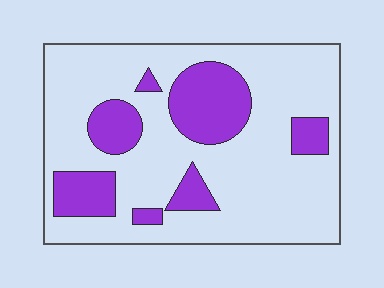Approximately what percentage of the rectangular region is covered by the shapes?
Approximately 25%.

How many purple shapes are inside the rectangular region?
7.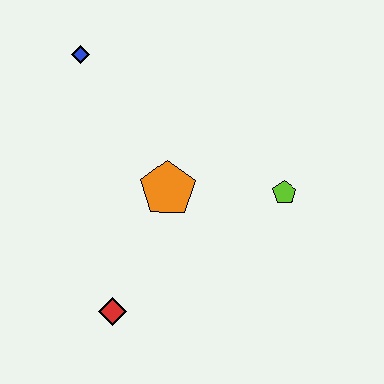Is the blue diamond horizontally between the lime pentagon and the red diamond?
No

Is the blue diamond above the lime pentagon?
Yes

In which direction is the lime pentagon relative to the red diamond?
The lime pentagon is to the right of the red diamond.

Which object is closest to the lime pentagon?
The orange pentagon is closest to the lime pentagon.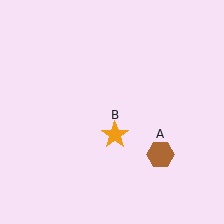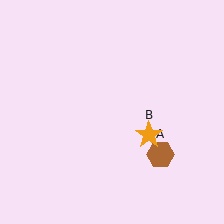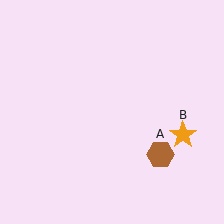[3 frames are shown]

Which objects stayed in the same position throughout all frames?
Brown hexagon (object A) remained stationary.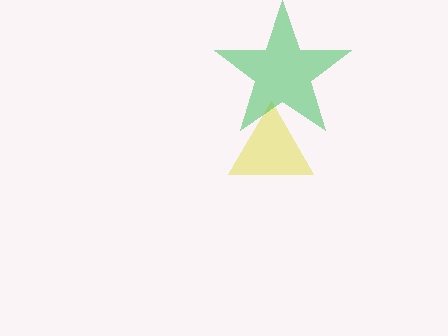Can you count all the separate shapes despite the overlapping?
Yes, there are 2 separate shapes.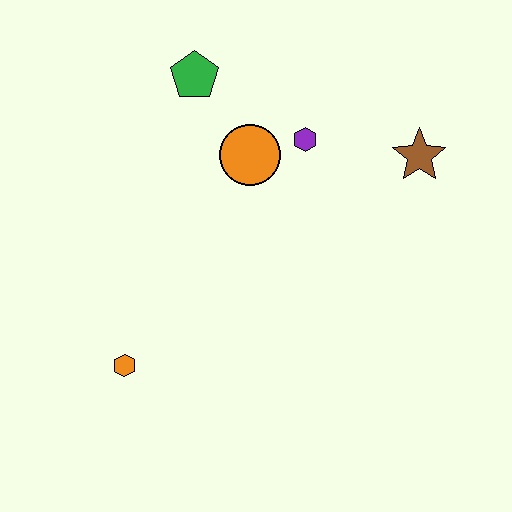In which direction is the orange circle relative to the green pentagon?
The orange circle is below the green pentagon.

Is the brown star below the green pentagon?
Yes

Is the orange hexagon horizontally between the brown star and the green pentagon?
No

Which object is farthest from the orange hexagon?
The brown star is farthest from the orange hexagon.